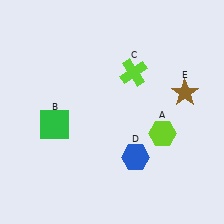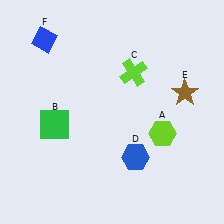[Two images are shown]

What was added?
A blue diamond (F) was added in Image 2.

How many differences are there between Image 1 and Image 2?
There is 1 difference between the two images.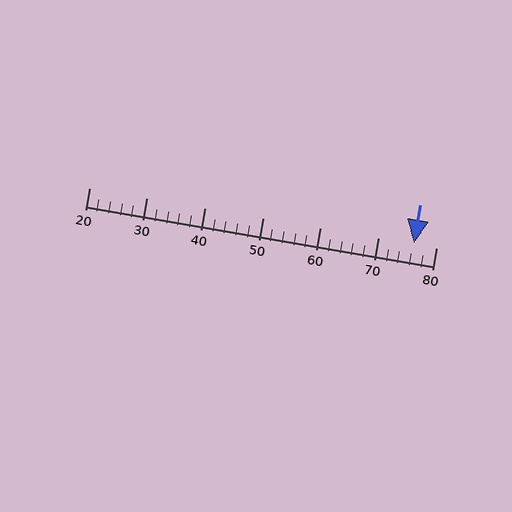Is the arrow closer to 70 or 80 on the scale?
The arrow is closer to 80.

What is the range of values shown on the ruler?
The ruler shows values from 20 to 80.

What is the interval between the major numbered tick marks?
The major tick marks are spaced 10 units apart.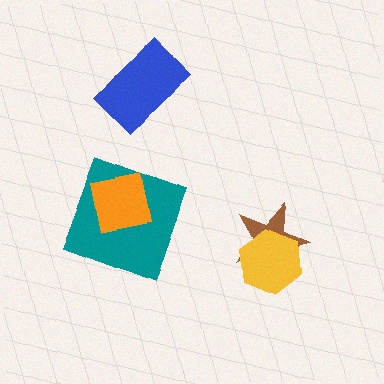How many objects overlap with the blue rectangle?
0 objects overlap with the blue rectangle.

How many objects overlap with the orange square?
1 object overlaps with the orange square.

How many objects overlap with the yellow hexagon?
1 object overlaps with the yellow hexagon.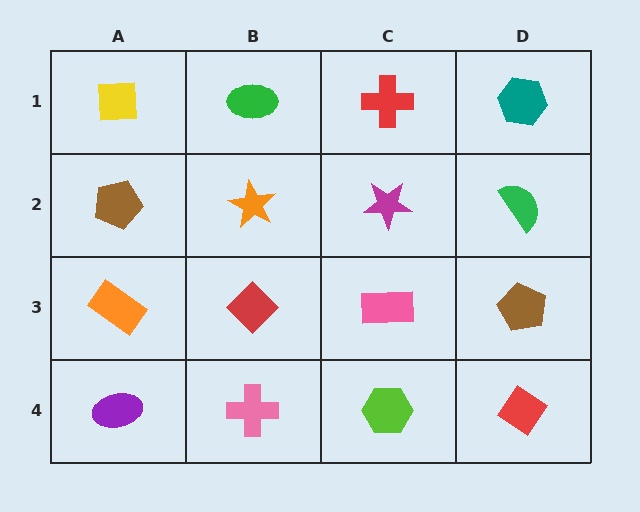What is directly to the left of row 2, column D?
A magenta star.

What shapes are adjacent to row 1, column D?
A green semicircle (row 2, column D), a red cross (row 1, column C).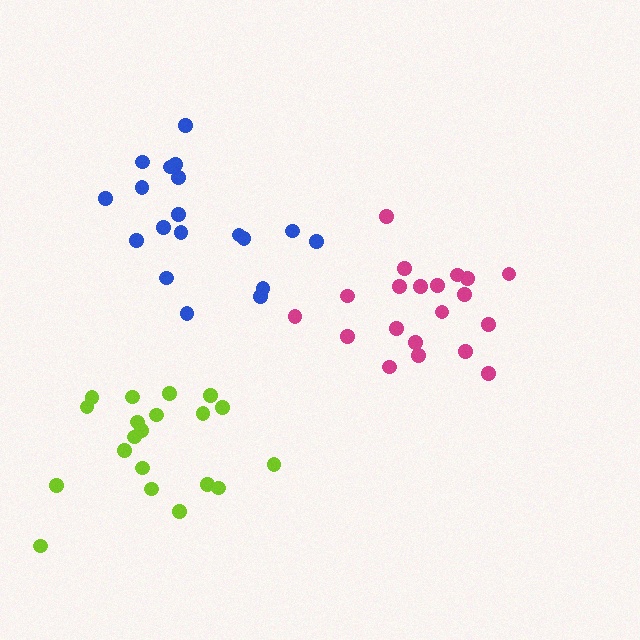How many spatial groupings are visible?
There are 3 spatial groupings.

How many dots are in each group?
Group 1: 20 dots, Group 2: 20 dots, Group 3: 19 dots (59 total).